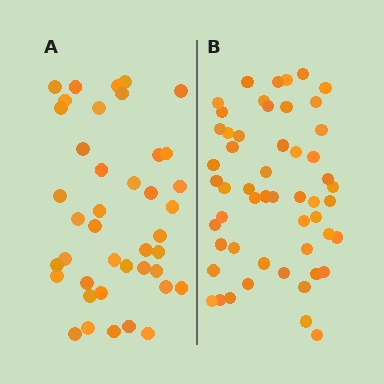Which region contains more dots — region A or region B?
Region B (the right region) has more dots.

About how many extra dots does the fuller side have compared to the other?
Region B has roughly 12 or so more dots than region A.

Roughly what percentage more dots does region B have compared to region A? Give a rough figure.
About 30% more.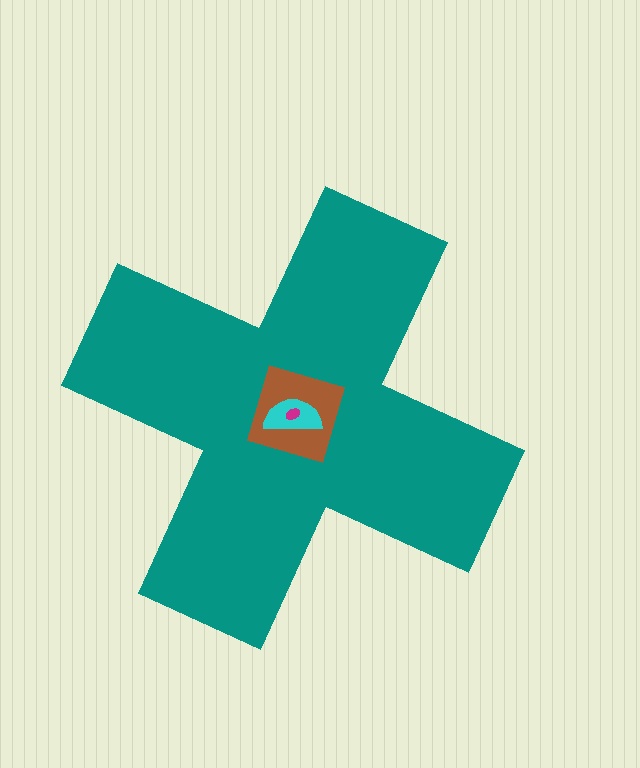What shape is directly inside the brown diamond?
The cyan semicircle.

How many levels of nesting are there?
4.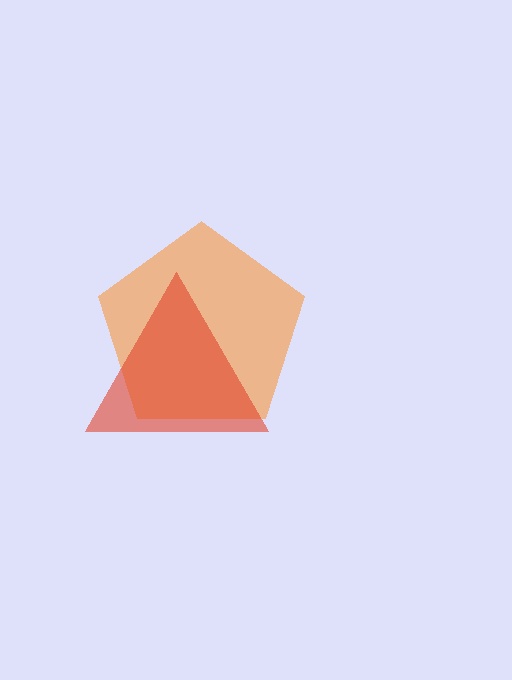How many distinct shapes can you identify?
There are 2 distinct shapes: an orange pentagon, a red triangle.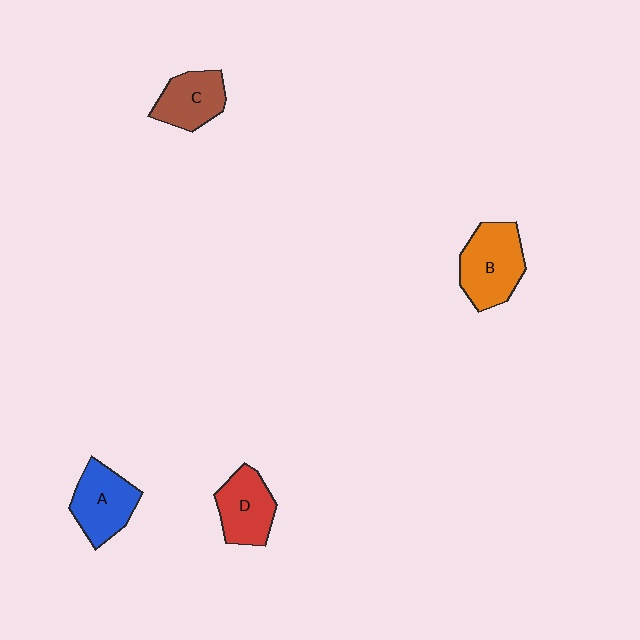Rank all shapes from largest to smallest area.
From largest to smallest: B (orange), A (blue), D (red), C (brown).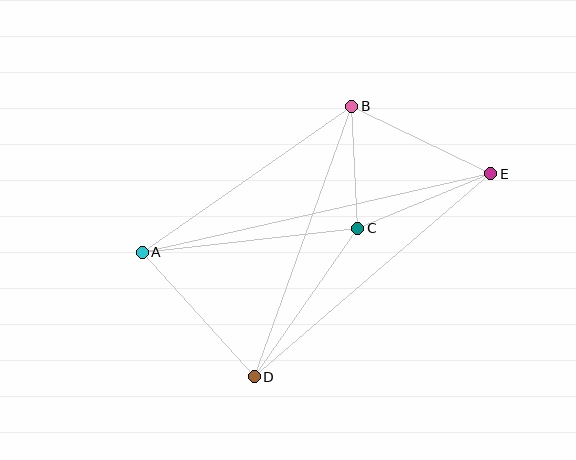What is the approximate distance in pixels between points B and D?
The distance between B and D is approximately 288 pixels.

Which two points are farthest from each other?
Points A and E are farthest from each other.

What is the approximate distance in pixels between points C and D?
The distance between C and D is approximately 181 pixels.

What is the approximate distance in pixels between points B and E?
The distance between B and E is approximately 155 pixels.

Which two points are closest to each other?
Points B and C are closest to each other.